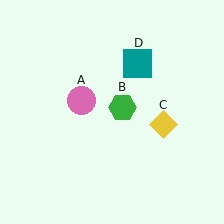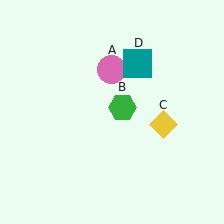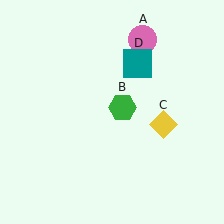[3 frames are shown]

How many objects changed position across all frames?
1 object changed position: pink circle (object A).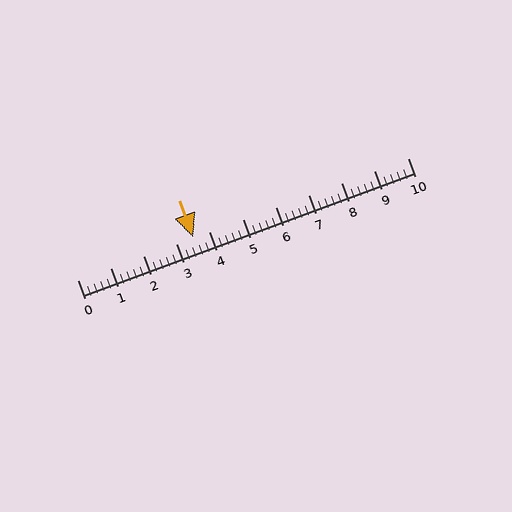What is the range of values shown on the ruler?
The ruler shows values from 0 to 10.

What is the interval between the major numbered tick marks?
The major tick marks are spaced 1 units apart.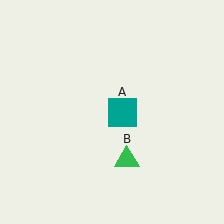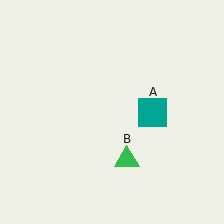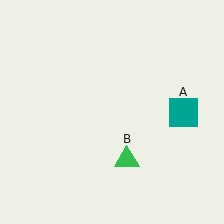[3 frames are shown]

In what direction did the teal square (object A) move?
The teal square (object A) moved right.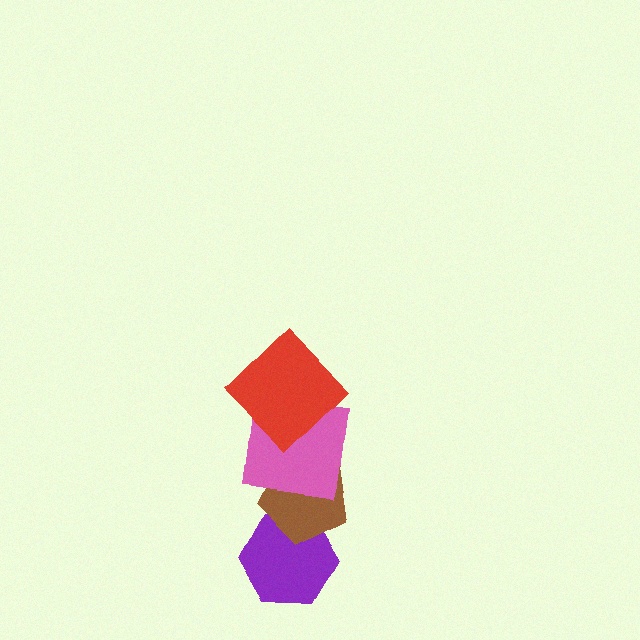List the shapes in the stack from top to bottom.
From top to bottom: the red diamond, the pink square, the brown pentagon, the purple hexagon.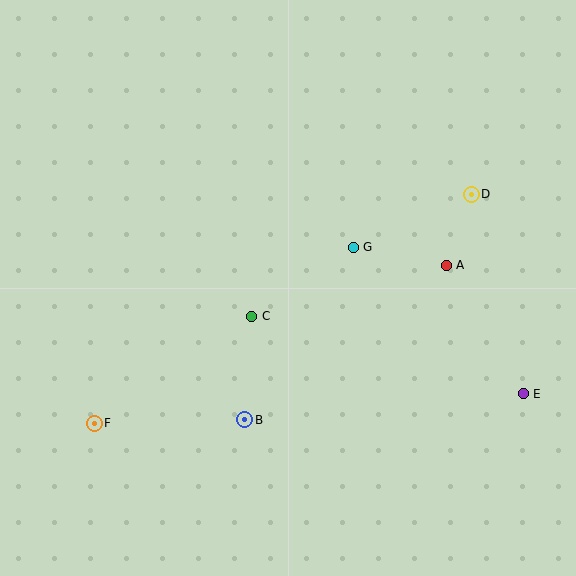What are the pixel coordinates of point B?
Point B is at (245, 420).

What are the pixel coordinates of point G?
Point G is at (353, 247).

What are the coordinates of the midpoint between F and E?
The midpoint between F and E is at (309, 408).